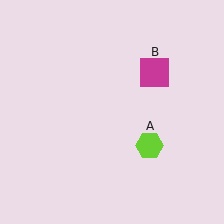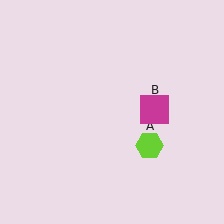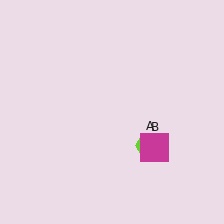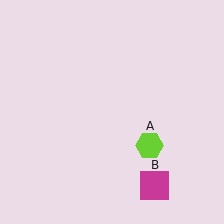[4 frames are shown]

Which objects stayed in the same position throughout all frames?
Lime hexagon (object A) remained stationary.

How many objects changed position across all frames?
1 object changed position: magenta square (object B).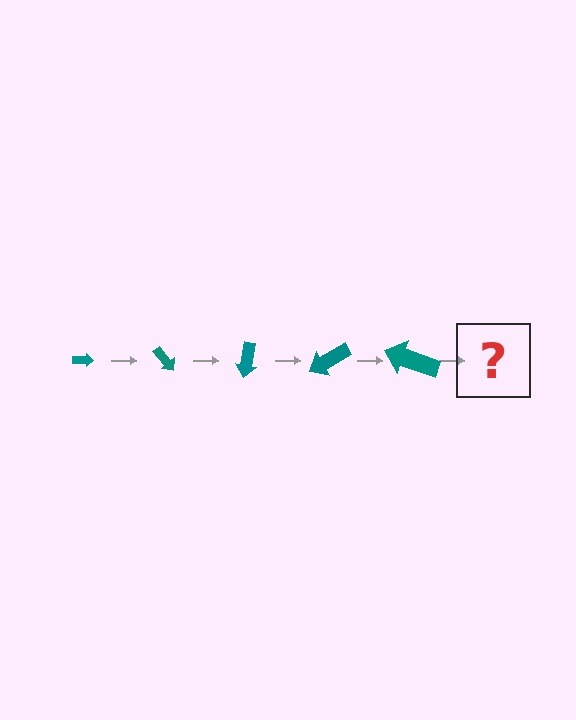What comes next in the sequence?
The next element should be an arrow, larger than the previous one and rotated 250 degrees from the start.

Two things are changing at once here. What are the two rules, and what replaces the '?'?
The two rules are that the arrow grows larger each step and it rotates 50 degrees each step. The '?' should be an arrow, larger than the previous one and rotated 250 degrees from the start.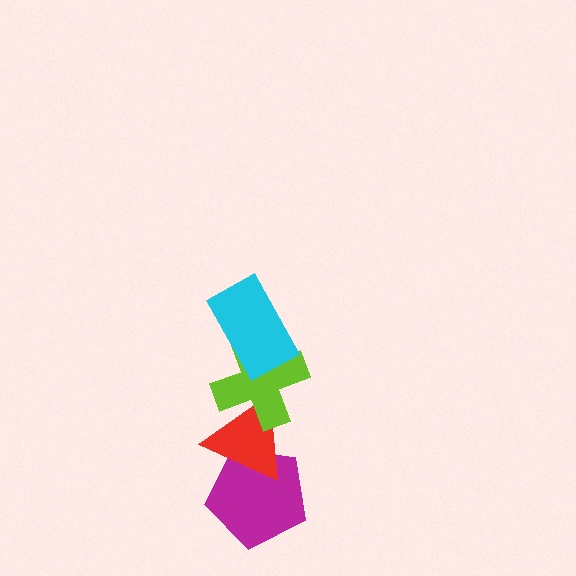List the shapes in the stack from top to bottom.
From top to bottom: the cyan rectangle, the lime cross, the red triangle, the magenta pentagon.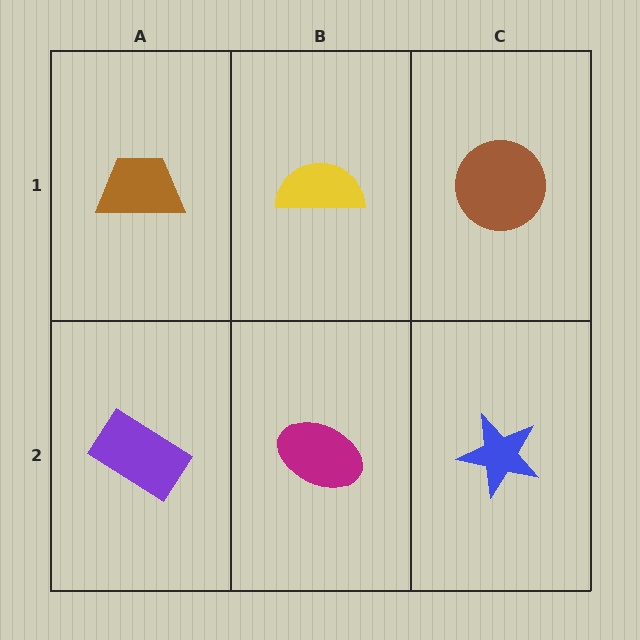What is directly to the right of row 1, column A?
A yellow semicircle.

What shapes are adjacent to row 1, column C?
A blue star (row 2, column C), a yellow semicircle (row 1, column B).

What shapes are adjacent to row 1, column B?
A magenta ellipse (row 2, column B), a brown trapezoid (row 1, column A), a brown circle (row 1, column C).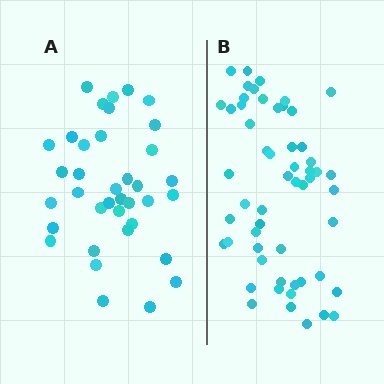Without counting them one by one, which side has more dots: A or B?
Region B (the right region) has more dots.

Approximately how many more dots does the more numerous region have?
Region B has approximately 20 more dots than region A.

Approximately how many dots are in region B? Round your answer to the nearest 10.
About 60 dots. (The exact count is 55, which rounds to 60.)